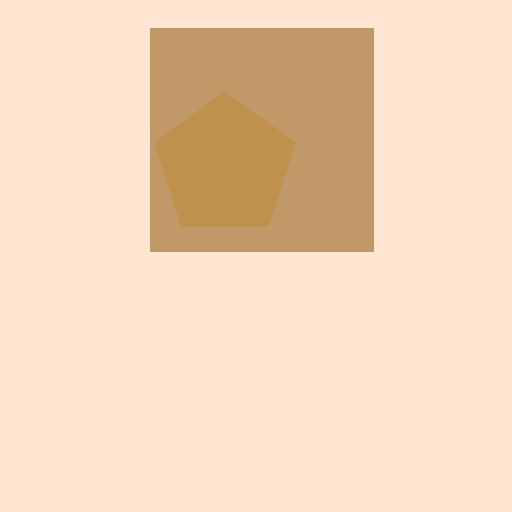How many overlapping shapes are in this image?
There are 2 overlapping shapes in the image.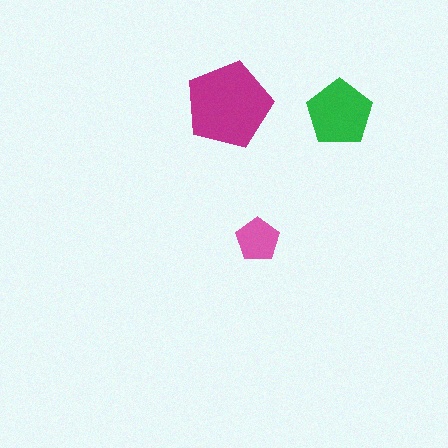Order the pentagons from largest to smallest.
the magenta one, the green one, the pink one.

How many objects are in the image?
There are 3 objects in the image.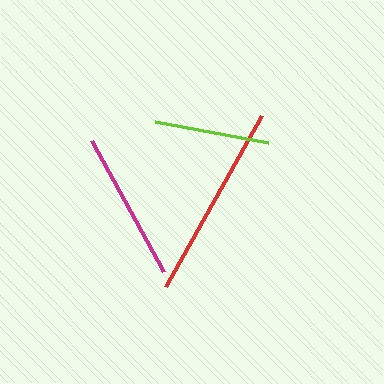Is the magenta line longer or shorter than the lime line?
The magenta line is longer than the lime line.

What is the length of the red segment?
The red segment is approximately 196 pixels long.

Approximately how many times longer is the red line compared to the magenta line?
The red line is approximately 1.3 times the length of the magenta line.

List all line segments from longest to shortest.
From longest to shortest: red, magenta, lime.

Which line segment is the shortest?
The lime line is the shortest at approximately 115 pixels.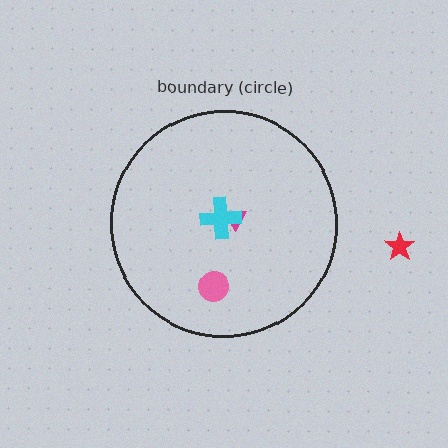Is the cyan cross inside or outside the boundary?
Inside.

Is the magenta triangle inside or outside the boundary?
Inside.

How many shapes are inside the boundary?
3 inside, 1 outside.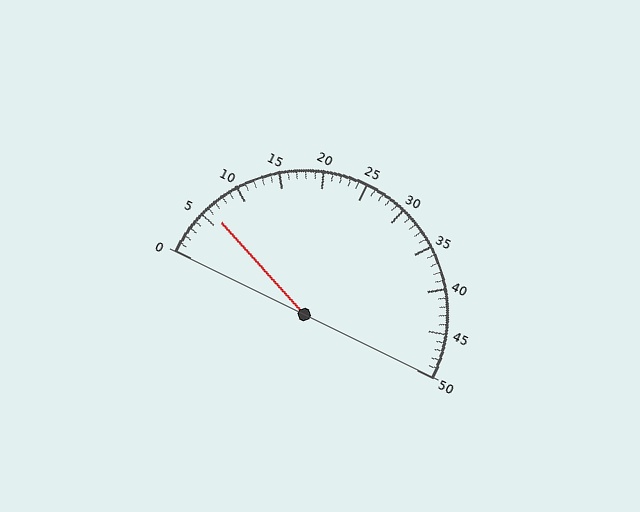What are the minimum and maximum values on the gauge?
The gauge ranges from 0 to 50.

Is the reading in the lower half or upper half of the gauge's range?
The reading is in the lower half of the range (0 to 50).